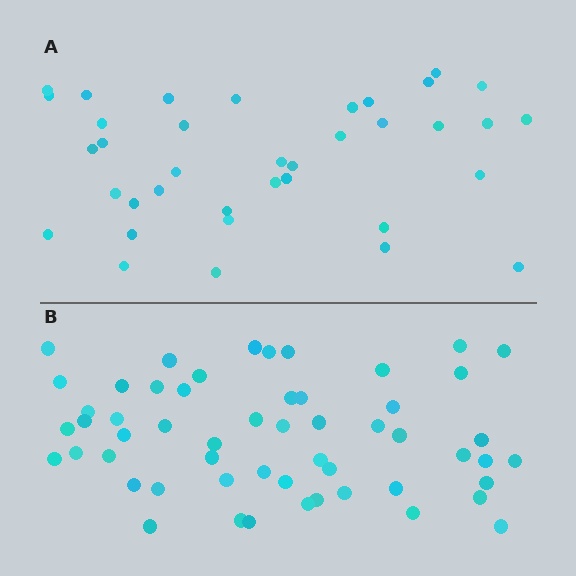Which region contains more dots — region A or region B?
Region B (the bottom region) has more dots.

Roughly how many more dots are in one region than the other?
Region B has approximately 20 more dots than region A.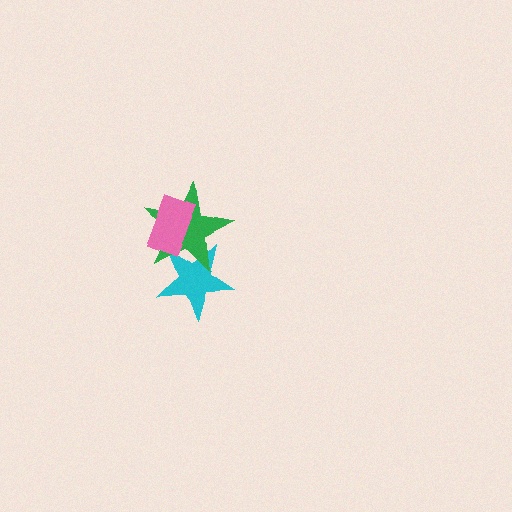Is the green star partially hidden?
Yes, it is partially covered by another shape.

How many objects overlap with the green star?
2 objects overlap with the green star.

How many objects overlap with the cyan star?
2 objects overlap with the cyan star.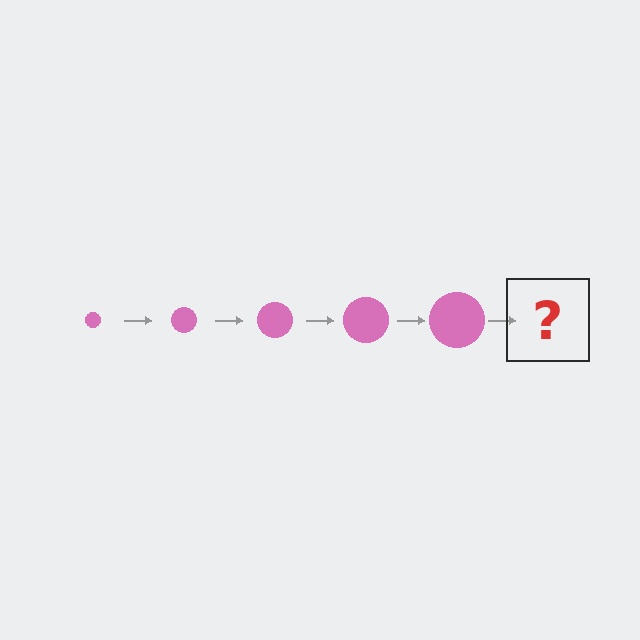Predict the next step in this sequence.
The next step is a pink circle, larger than the previous one.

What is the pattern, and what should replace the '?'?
The pattern is that the circle gets progressively larger each step. The '?' should be a pink circle, larger than the previous one.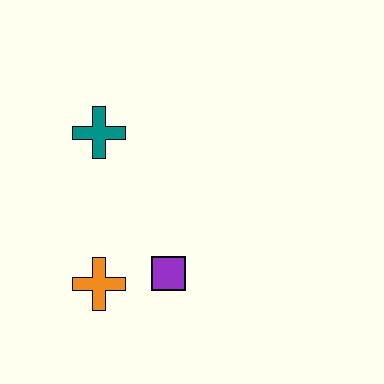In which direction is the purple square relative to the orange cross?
The purple square is to the right of the orange cross.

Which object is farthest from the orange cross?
The teal cross is farthest from the orange cross.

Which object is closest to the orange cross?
The purple square is closest to the orange cross.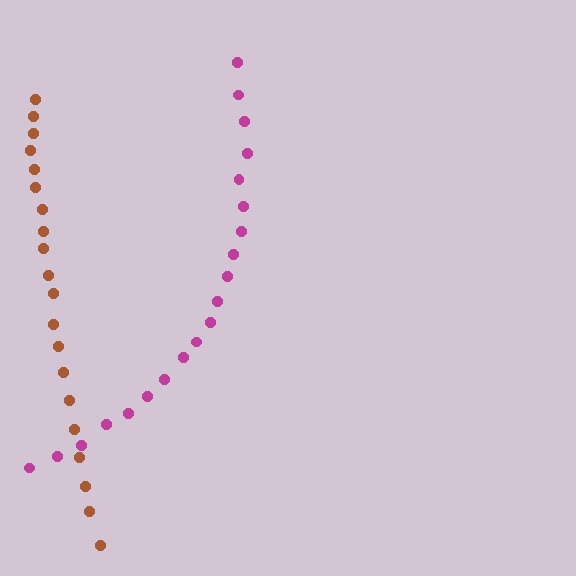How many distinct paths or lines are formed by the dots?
There are 2 distinct paths.